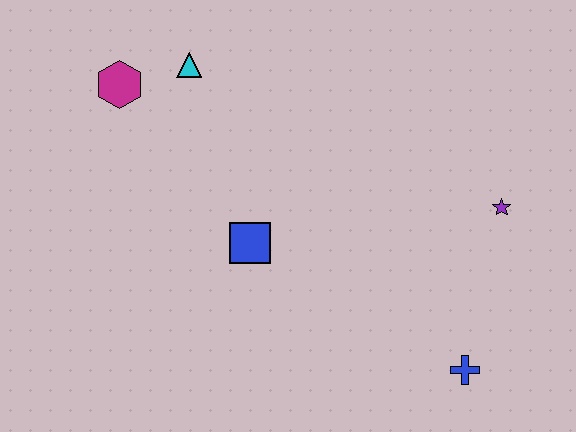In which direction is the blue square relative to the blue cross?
The blue square is to the left of the blue cross.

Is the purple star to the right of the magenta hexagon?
Yes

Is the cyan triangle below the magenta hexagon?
No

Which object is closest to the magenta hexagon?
The cyan triangle is closest to the magenta hexagon.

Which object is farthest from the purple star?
The magenta hexagon is farthest from the purple star.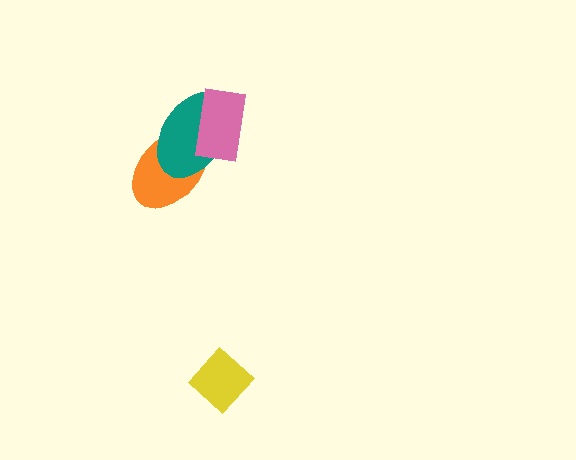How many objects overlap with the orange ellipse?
2 objects overlap with the orange ellipse.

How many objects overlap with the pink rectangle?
2 objects overlap with the pink rectangle.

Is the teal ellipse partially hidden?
Yes, it is partially covered by another shape.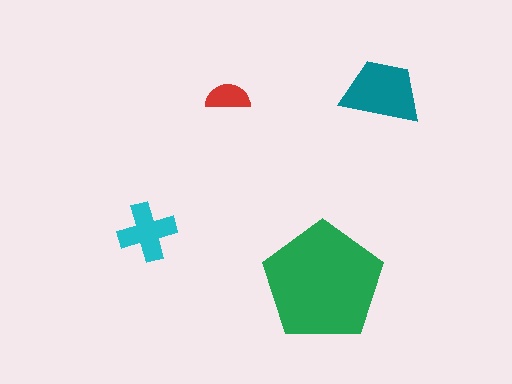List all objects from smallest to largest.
The red semicircle, the cyan cross, the teal trapezoid, the green pentagon.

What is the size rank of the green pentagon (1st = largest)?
1st.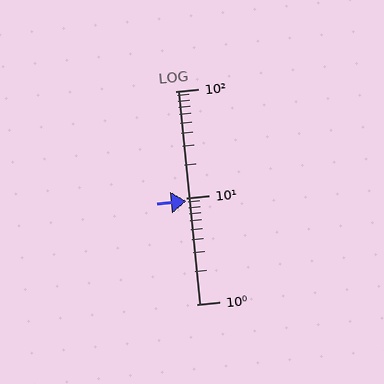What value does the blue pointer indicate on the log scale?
The pointer indicates approximately 9.3.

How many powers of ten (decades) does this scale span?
The scale spans 2 decades, from 1 to 100.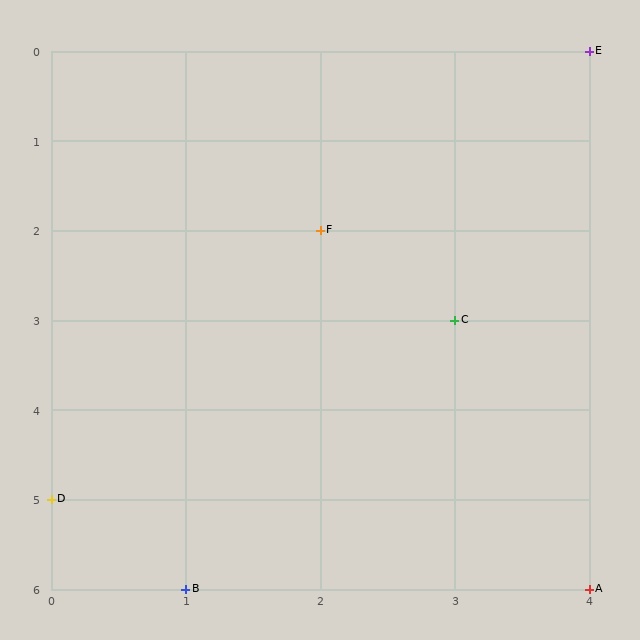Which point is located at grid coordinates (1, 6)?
Point B is at (1, 6).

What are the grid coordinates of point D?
Point D is at grid coordinates (0, 5).